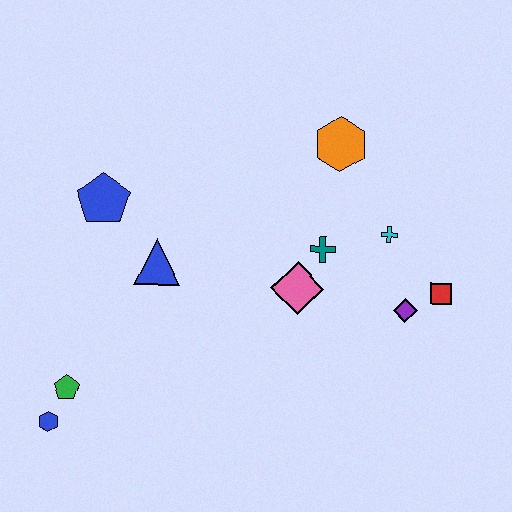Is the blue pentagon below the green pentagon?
No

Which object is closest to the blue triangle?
The blue pentagon is closest to the blue triangle.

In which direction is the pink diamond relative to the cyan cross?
The pink diamond is to the left of the cyan cross.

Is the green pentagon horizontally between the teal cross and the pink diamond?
No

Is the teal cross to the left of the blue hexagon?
No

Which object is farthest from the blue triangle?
The red square is farthest from the blue triangle.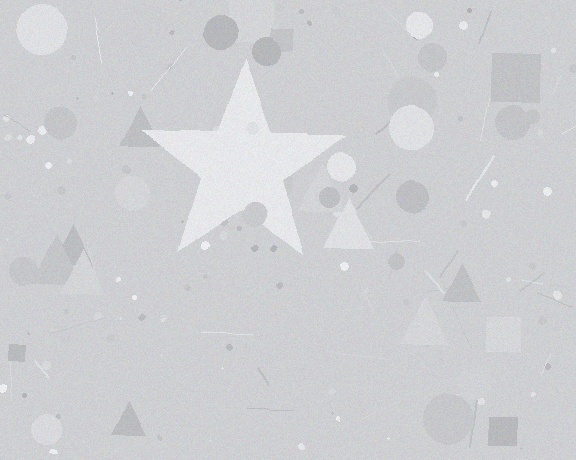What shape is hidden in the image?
A star is hidden in the image.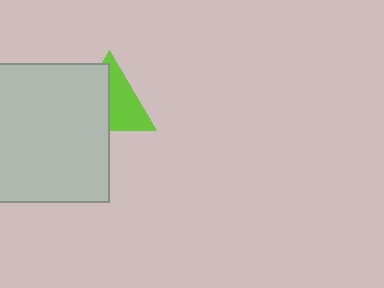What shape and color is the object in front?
The object in front is a light gray square.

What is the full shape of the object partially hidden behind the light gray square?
The partially hidden object is a lime triangle.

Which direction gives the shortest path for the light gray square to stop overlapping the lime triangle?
Moving left gives the shortest separation.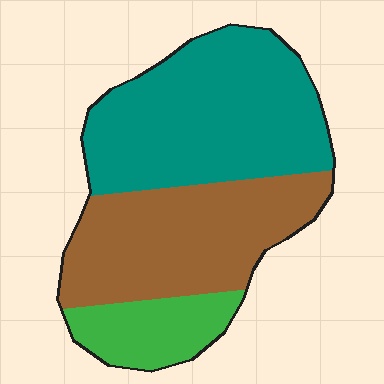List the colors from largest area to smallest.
From largest to smallest: teal, brown, green.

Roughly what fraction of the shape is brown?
Brown covers around 40% of the shape.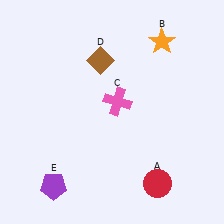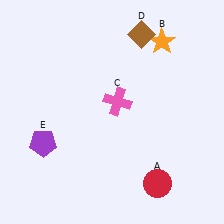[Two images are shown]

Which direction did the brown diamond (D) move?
The brown diamond (D) moved right.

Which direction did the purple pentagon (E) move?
The purple pentagon (E) moved up.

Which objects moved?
The objects that moved are: the brown diamond (D), the purple pentagon (E).